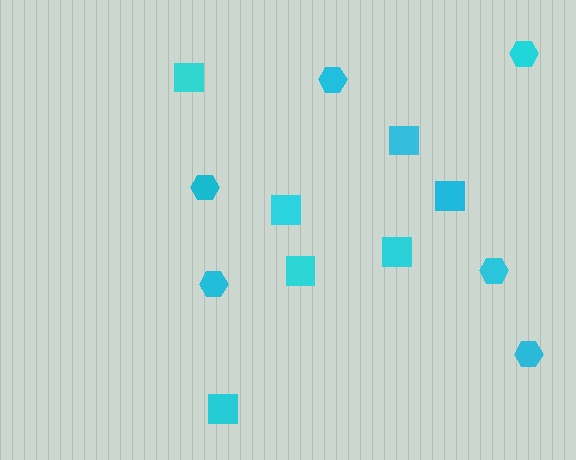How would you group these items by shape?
There are 2 groups: one group of hexagons (6) and one group of squares (7).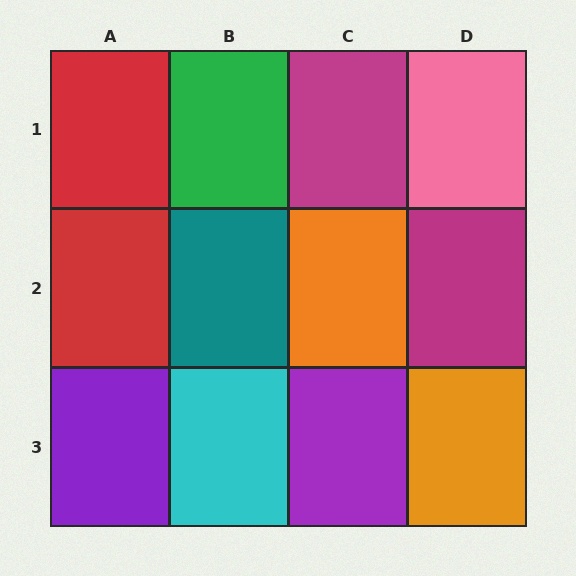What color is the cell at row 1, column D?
Pink.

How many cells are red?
2 cells are red.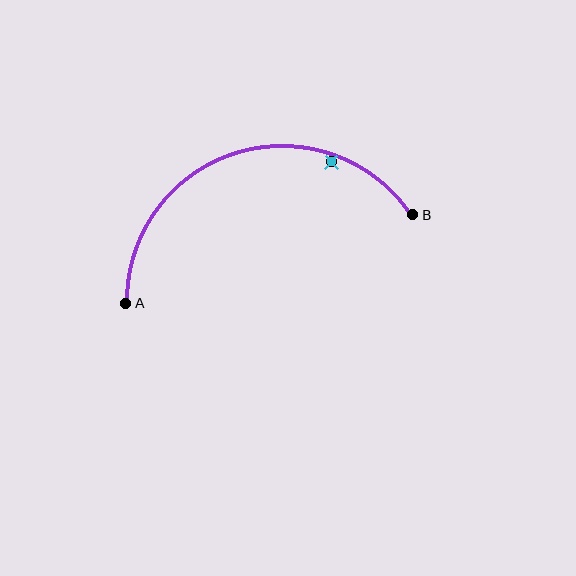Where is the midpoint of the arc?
The arc midpoint is the point on the curve farthest from the straight line joining A and B. It sits above that line.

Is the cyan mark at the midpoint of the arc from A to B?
No — the cyan mark does not lie on the arc at all. It sits slightly inside the curve.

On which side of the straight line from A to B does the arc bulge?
The arc bulges above the straight line connecting A and B.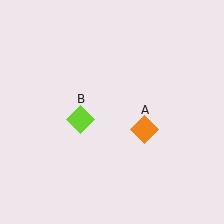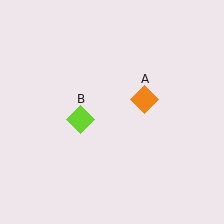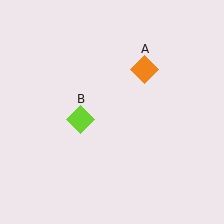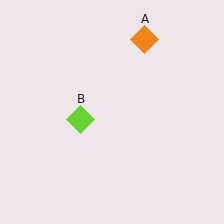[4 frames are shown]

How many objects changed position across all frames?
1 object changed position: orange diamond (object A).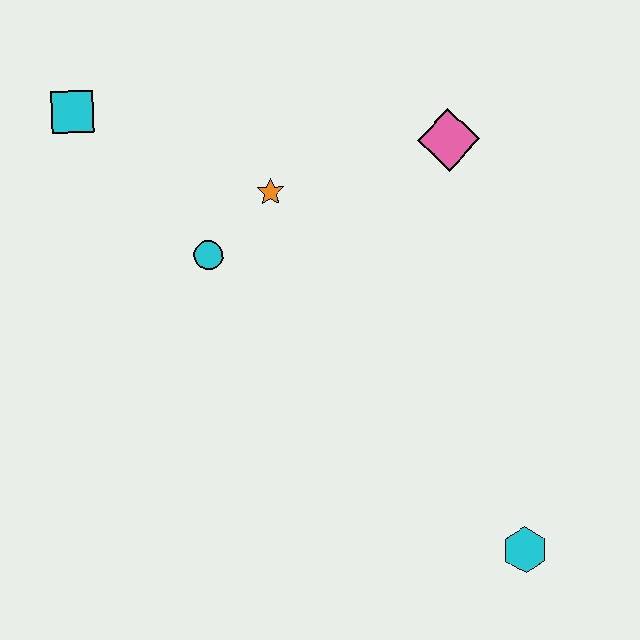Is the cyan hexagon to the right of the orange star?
Yes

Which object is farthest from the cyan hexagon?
The cyan square is farthest from the cyan hexagon.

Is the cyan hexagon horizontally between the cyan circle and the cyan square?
No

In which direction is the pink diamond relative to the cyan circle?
The pink diamond is to the right of the cyan circle.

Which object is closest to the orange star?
The cyan circle is closest to the orange star.